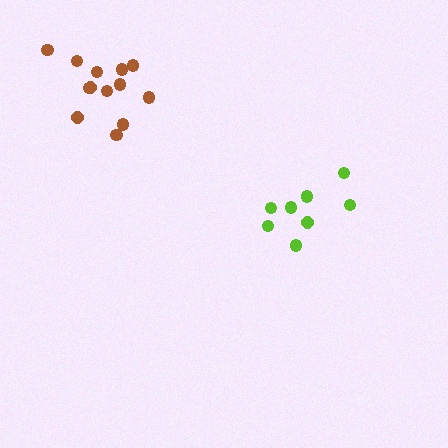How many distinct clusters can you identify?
There are 2 distinct clusters.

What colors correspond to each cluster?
The clusters are colored: lime, brown.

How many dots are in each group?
Group 1: 8 dots, Group 2: 13 dots (21 total).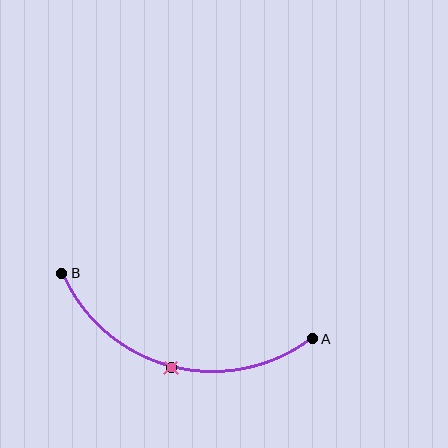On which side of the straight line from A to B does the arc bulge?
The arc bulges below the straight line connecting A and B.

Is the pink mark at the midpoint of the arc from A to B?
Yes. The pink mark lies on the arc at equal arc-length from both A and B — it is the arc midpoint.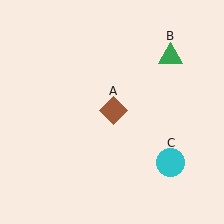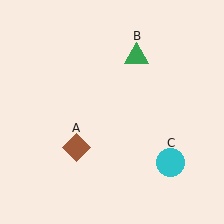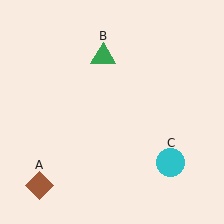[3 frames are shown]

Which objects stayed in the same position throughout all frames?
Cyan circle (object C) remained stationary.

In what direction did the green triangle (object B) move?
The green triangle (object B) moved left.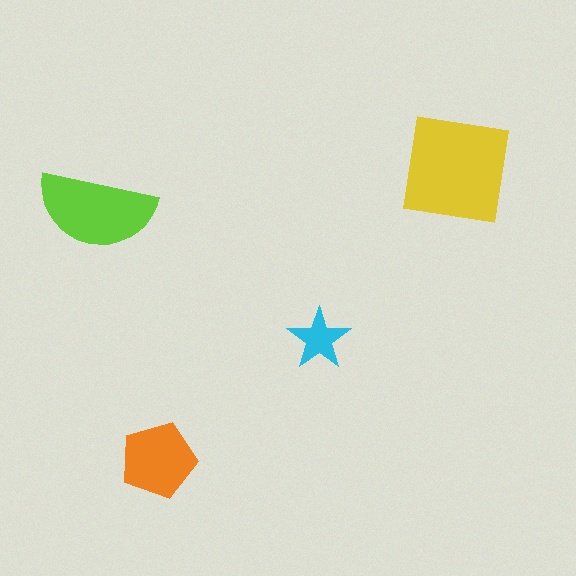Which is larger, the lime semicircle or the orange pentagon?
The lime semicircle.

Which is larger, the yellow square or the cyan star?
The yellow square.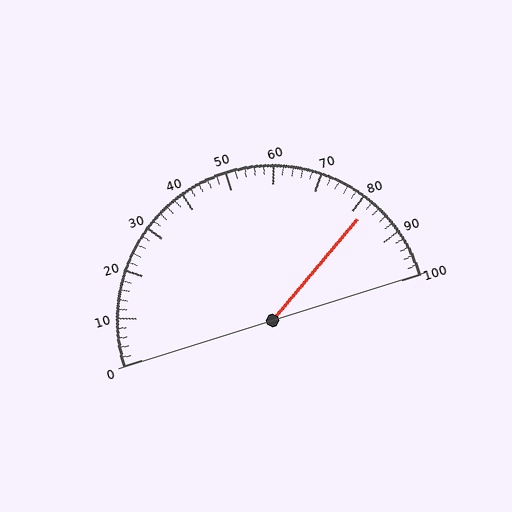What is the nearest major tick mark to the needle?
The nearest major tick mark is 80.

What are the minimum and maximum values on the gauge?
The gauge ranges from 0 to 100.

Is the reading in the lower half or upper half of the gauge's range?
The reading is in the upper half of the range (0 to 100).